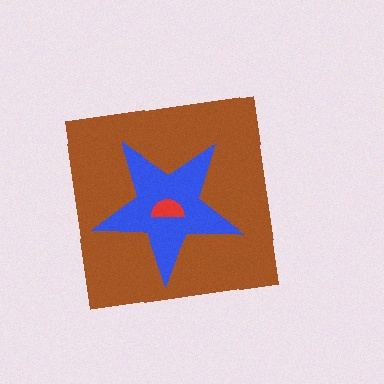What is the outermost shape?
The brown square.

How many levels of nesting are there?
3.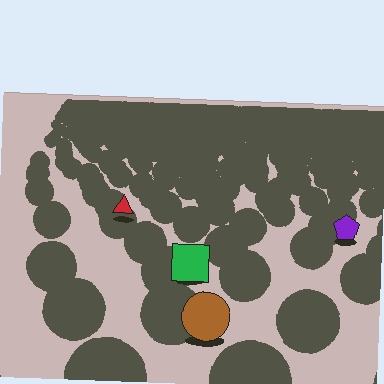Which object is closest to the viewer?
The brown circle is closest. The texture marks near it are larger and more spread out.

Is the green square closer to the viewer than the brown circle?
No. The brown circle is closer — you can tell from the texture gradient: the ground texture is coarser near it.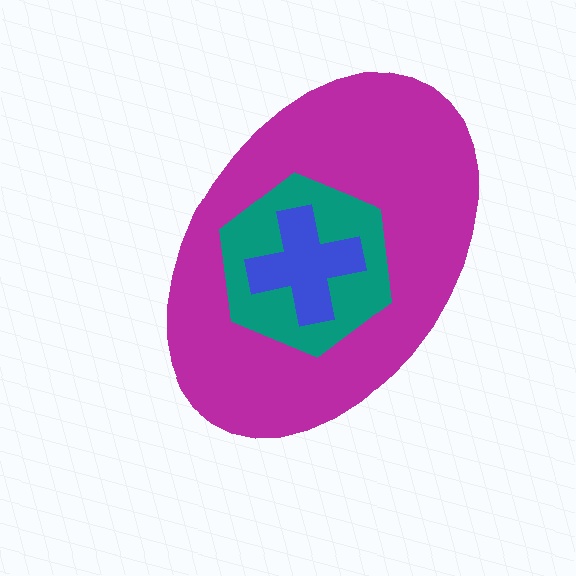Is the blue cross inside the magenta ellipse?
Yes.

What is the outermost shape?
The magenta ellipse.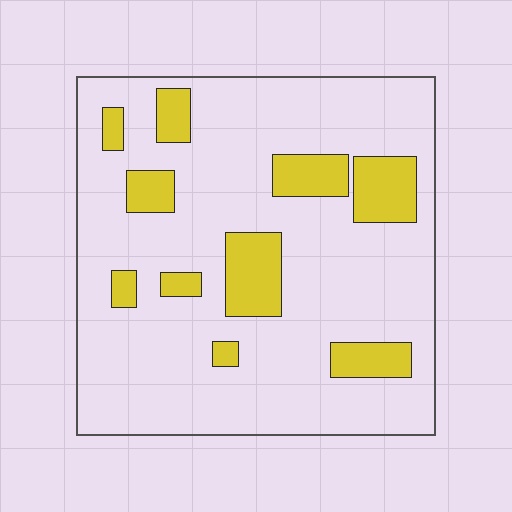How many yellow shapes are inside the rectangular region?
10.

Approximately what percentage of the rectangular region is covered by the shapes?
Approximately 20%.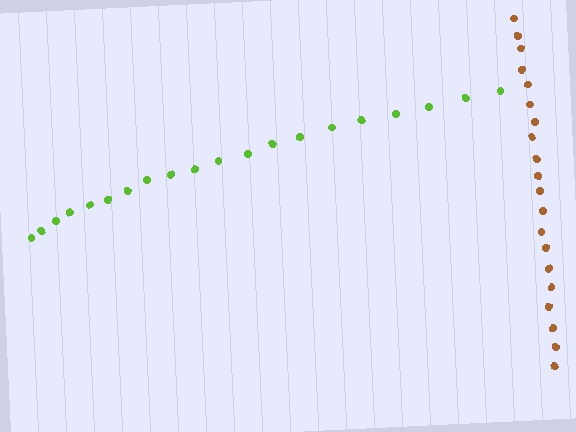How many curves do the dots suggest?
There are 2 distinct paths.